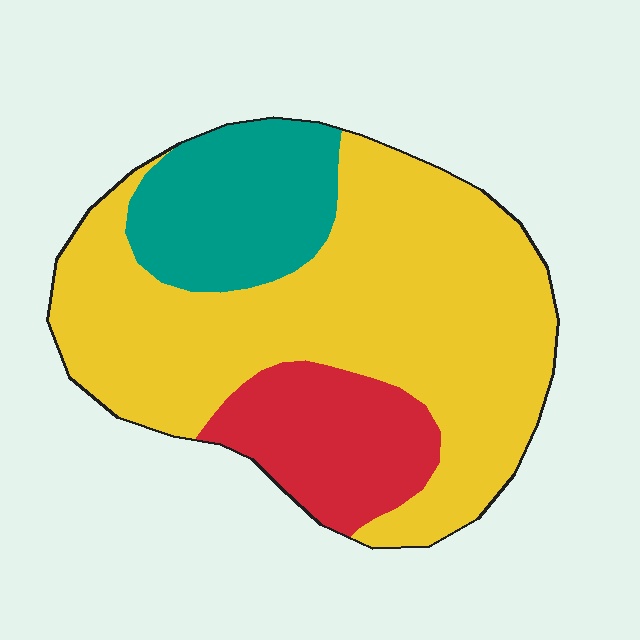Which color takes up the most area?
Yellow, at roughly 65%.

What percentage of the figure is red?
Red takes up about one sixth (1/6) of the figure.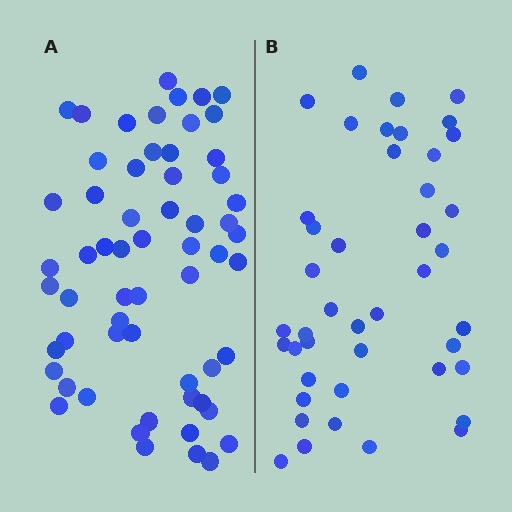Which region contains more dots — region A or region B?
Region A (the left region) has more dots.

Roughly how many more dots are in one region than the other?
Region A has approximately 15 more dots than region B.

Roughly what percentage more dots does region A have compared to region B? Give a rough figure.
About 40% more.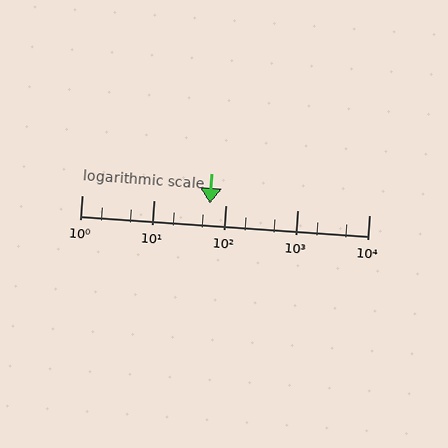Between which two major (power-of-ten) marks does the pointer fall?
The pointer is between 10 and 100.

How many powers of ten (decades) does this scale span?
The scale spans 4 decades, from 1 to 10000.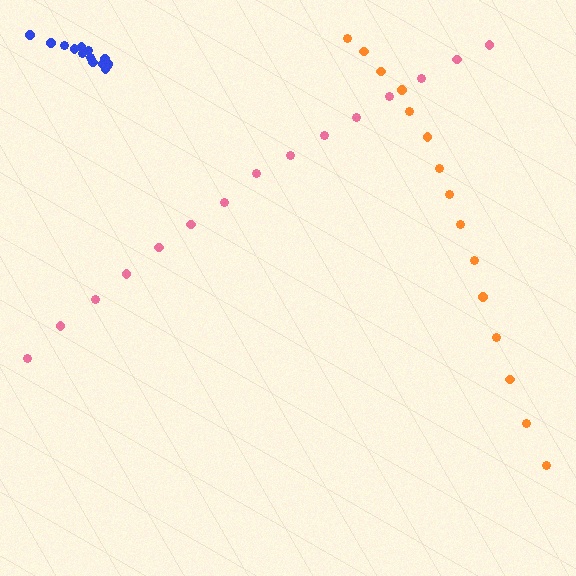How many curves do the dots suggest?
There are 3 distinct paths.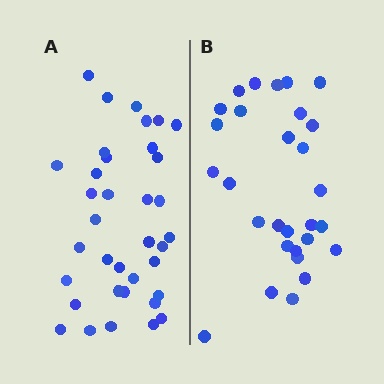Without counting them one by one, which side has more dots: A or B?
Region A (the left region) has more dots.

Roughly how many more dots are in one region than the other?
Region A has roughly 8 or so more dots than region B.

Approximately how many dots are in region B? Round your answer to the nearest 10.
About 30 dots. (The exact count is 29, which rounds to 30.)